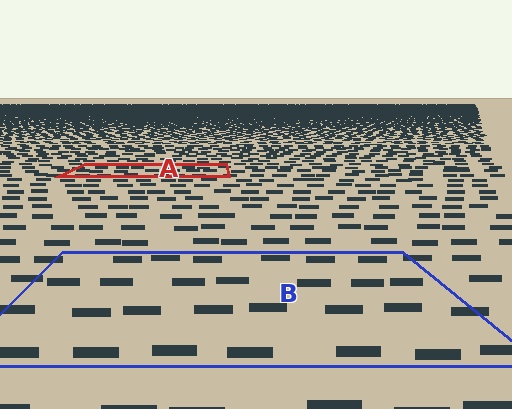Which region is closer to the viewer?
Region B is closer. The texture elements there are larger and more spread out.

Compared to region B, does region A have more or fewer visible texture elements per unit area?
Region A has more texture elements per unit area — they are packed more densely because it is farther away.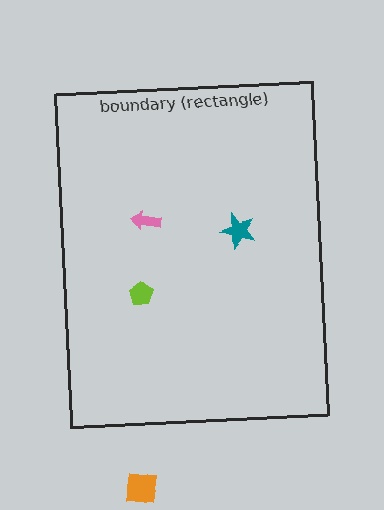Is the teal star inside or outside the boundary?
Inside.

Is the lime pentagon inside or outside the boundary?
Inside.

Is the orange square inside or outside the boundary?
Outside.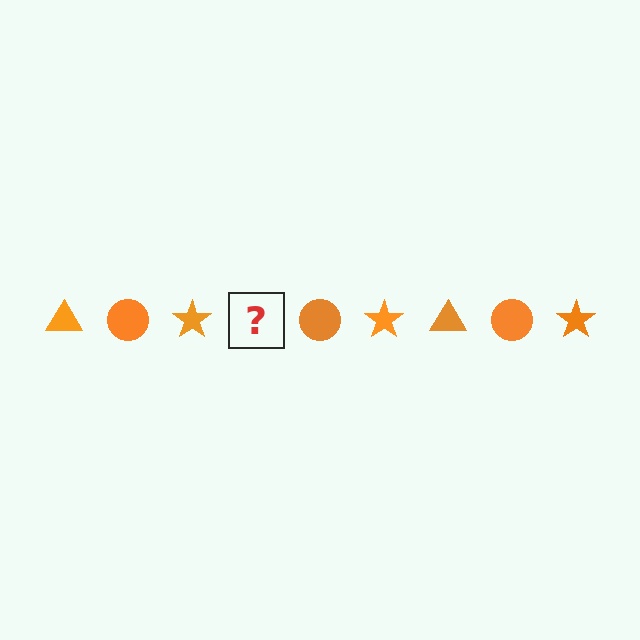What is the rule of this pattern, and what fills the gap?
The rule is that the pattern cycles through triangle, circle, star shapes in orange. The gap should be filled with an orange triangle.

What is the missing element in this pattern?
The missing element is an orange triangle.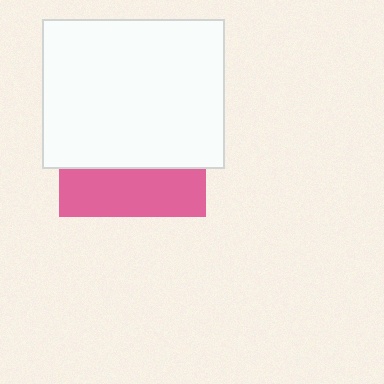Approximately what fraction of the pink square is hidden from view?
Roughly 68% of the pink square is hidden behind the white rectangle.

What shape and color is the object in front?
The object in front is a white rectangle.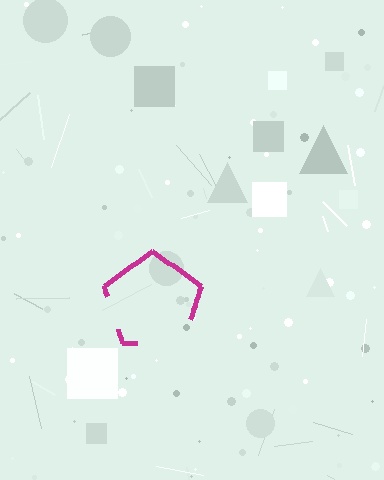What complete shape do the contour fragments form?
The contour fragments form a pentagon.